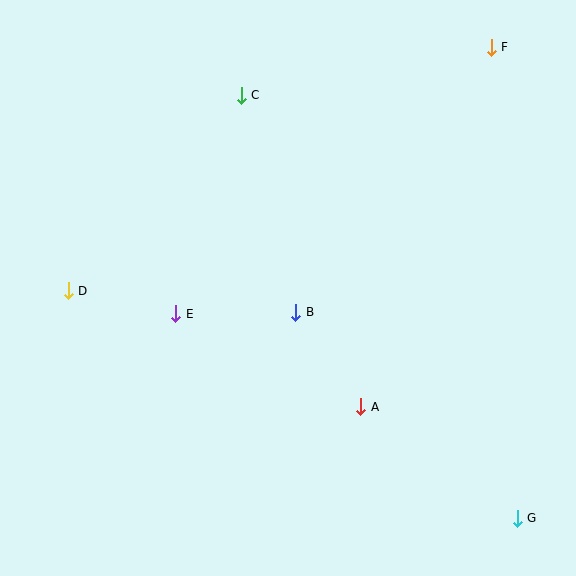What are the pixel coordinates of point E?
Point E is at (176, 314).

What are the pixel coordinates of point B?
Point B is at (296, 312).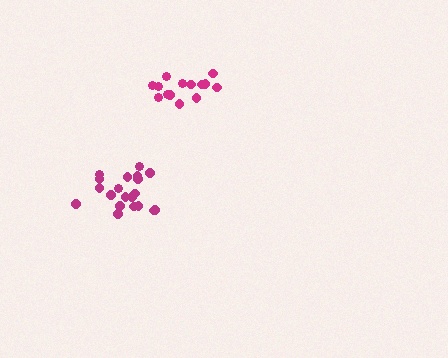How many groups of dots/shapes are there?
There are 2 groups.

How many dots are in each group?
Group 1: 20 dots, Group 2: 14 dots (34 total).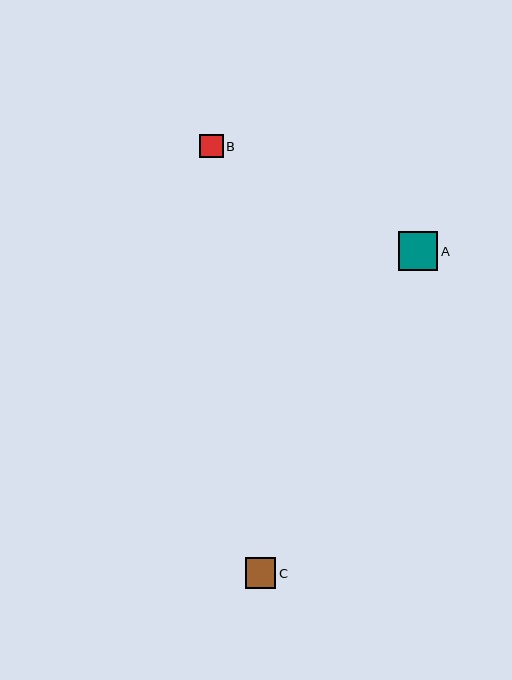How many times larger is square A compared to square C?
Square A is approximately 1.3 times the size of square C.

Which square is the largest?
Square A is the largest with a size of approximately 39 pixels.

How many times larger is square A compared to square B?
Square A is approximately 1.7 times the size of square B.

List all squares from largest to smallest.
From largest to smallest: A, C, B.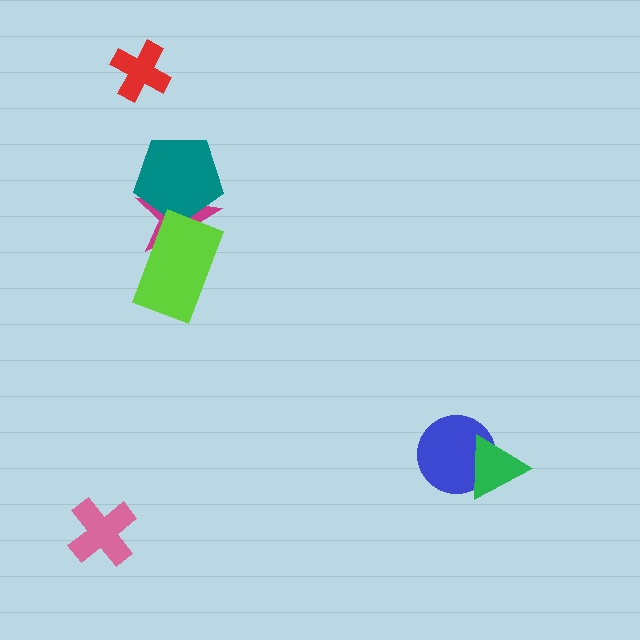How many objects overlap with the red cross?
0 objects overlap with the red cross.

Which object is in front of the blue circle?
The green triangle is in front of the blue circle.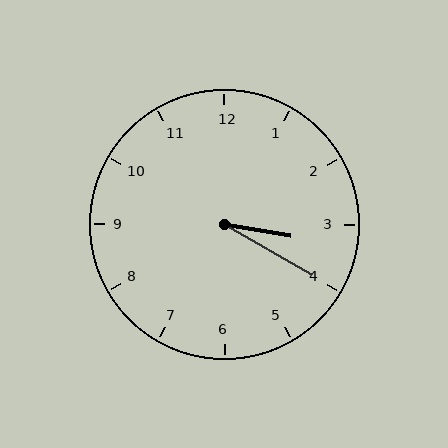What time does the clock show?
3:20.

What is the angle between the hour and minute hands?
Approximately 20 degrees.